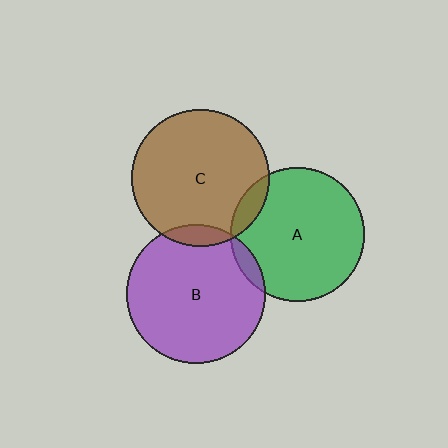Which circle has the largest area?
Circle B (purple).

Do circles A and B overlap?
Yes.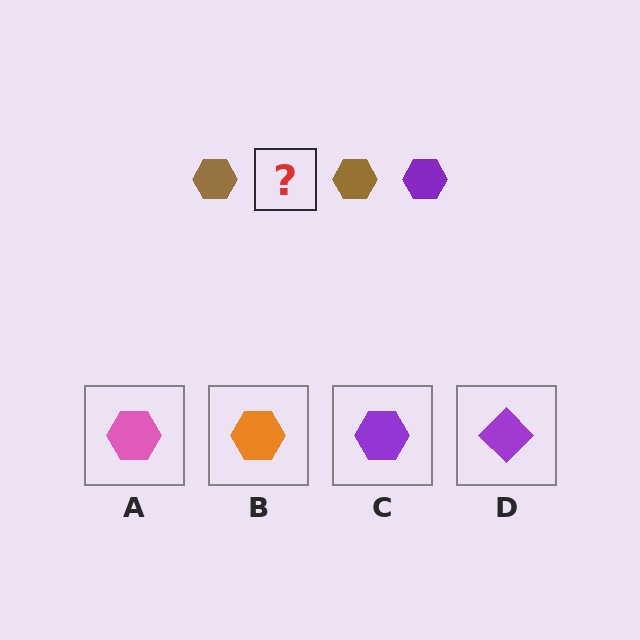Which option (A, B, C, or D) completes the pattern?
C.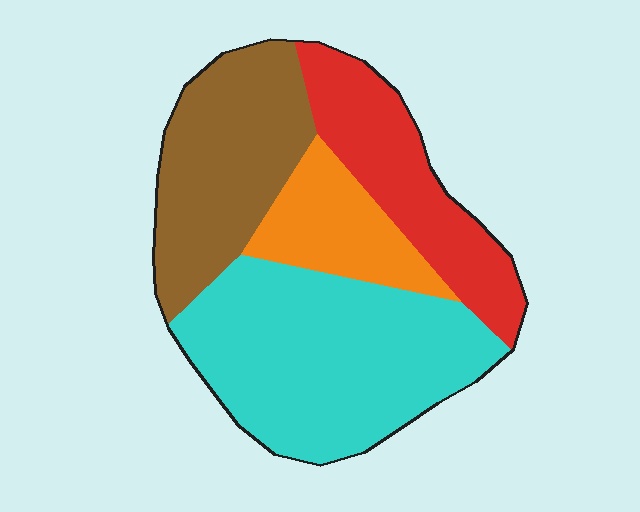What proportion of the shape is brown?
Brown covers 26% of the shape.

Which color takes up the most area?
Cyan, at roughly 40%.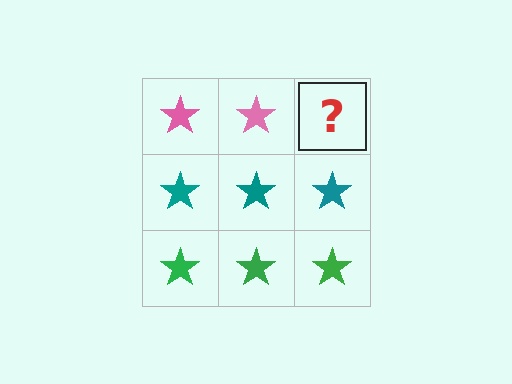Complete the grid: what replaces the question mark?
The question mark should be replaced with a pink star.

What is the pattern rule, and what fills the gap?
The rule is that each row has a consistent color. The gap should be filled with a pink star.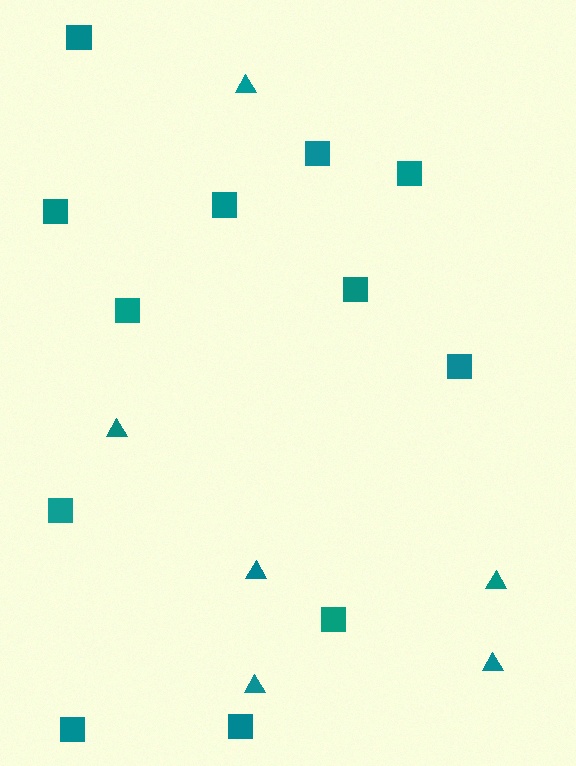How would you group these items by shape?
There are 2 groups: one group of squares (12) and one group of triangles (6).